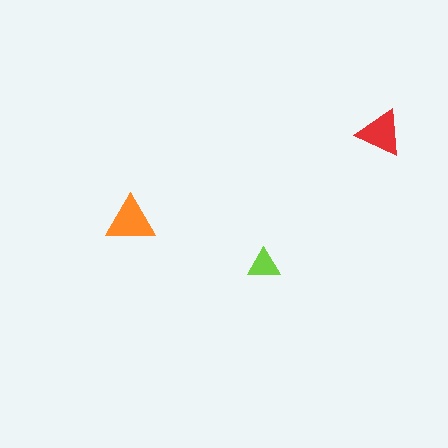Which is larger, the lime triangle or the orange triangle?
The orange one.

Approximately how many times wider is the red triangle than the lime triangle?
About 1.5 times wider.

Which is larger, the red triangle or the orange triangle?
The orange one.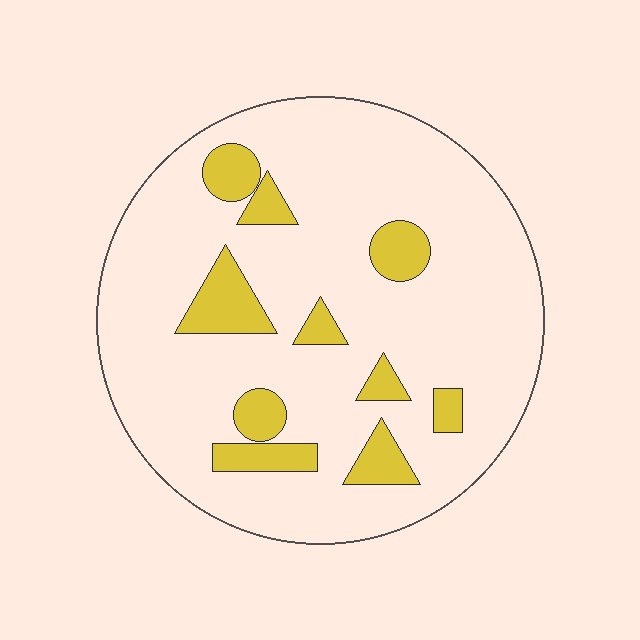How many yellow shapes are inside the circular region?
10.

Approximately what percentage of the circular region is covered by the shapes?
Approximately 15%.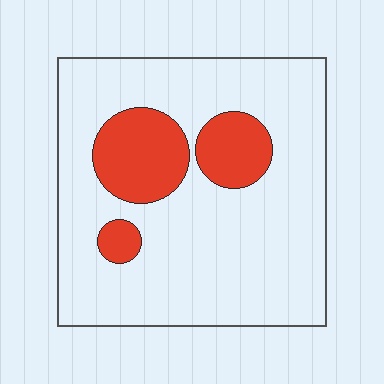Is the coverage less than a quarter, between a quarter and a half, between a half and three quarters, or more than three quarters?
Less than a quarter.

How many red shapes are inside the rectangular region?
3.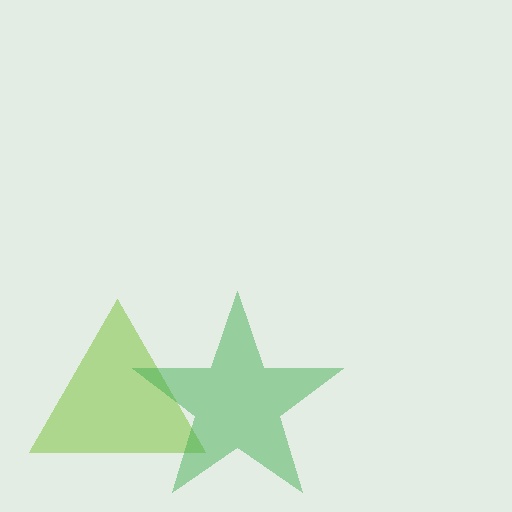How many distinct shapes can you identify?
There are 2 distinct shapes: a lime triangle, a green star.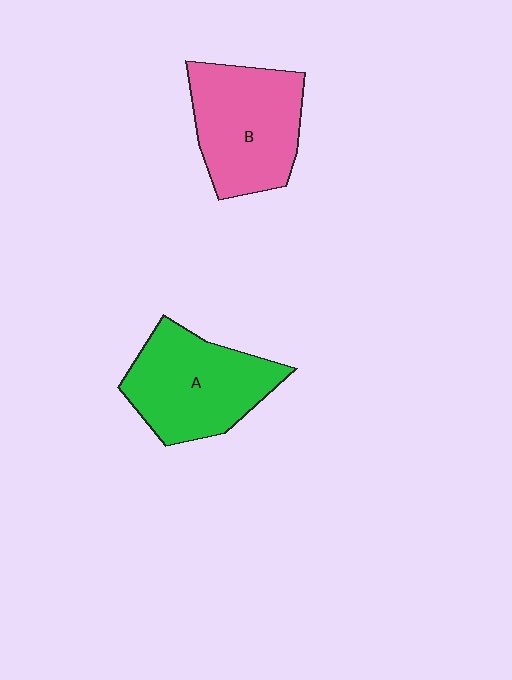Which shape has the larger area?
Shape B (pink).